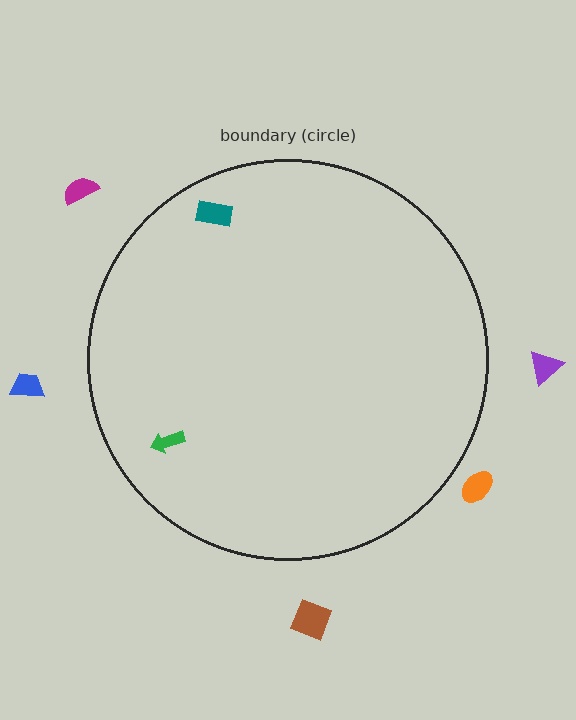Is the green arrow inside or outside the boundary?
Inside.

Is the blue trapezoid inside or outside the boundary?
Outside.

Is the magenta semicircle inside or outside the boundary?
Outside.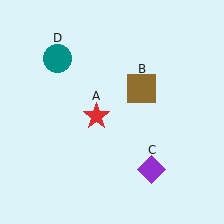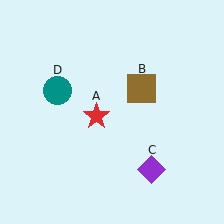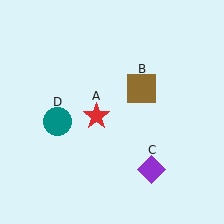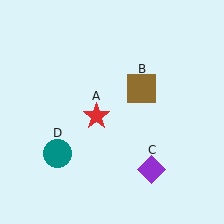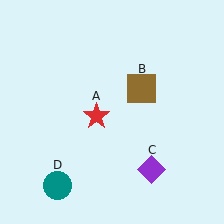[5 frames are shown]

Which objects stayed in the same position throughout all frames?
Red star (object A) and brown square (object B) and purple diamond (object C) remained stationary.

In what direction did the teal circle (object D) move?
The teal circle (object D) moved down.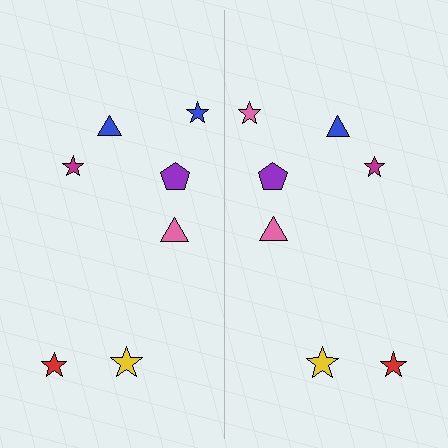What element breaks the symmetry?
The pink star on the right side breaks the symmetry — its mirror counterpart is blue.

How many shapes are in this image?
There are 14 shapes in this image.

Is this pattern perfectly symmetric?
No, the pattern is not perfectly symmetric. The pink star on the right side breaks the symmetry — its mirror counterpart is blue.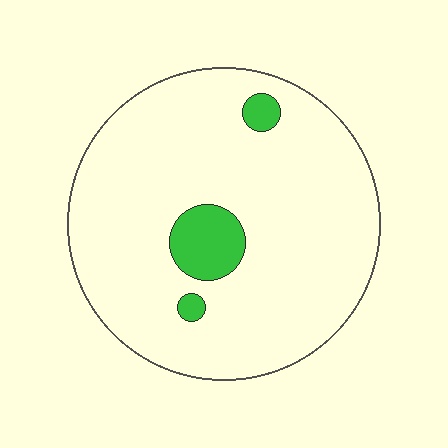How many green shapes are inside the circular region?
3.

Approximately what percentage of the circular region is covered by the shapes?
Approximately 10%.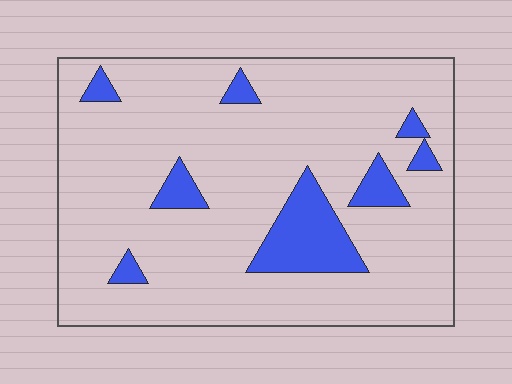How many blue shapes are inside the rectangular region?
8.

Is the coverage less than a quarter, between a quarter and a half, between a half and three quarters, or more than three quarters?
Less than a quarter.